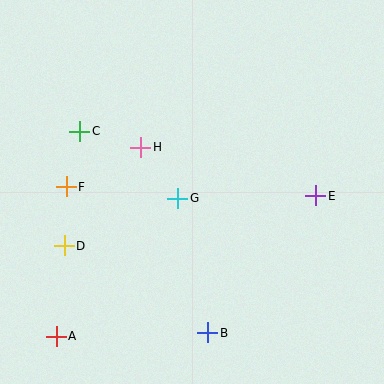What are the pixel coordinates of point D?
Point D is at (64, 246).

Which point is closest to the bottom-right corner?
Point B is closest to the bottom-right corner.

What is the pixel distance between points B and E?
The distance between B and E is 175 pixels.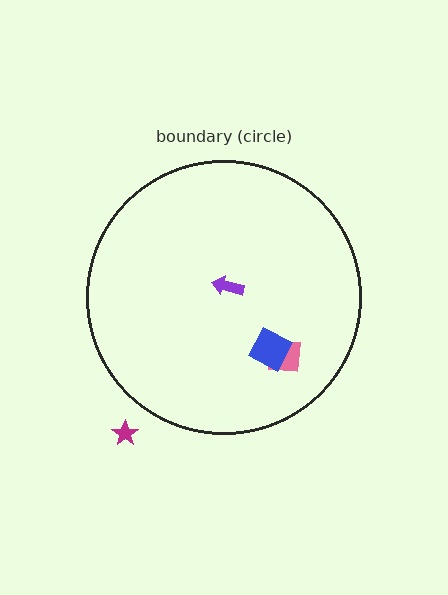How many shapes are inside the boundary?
3 inside, 1 outside.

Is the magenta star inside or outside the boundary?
Outside.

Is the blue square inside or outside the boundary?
Inside.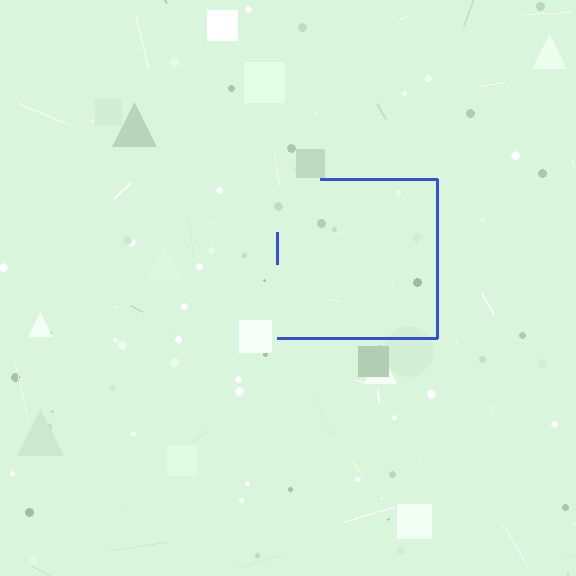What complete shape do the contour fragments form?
The contour fragments form a square.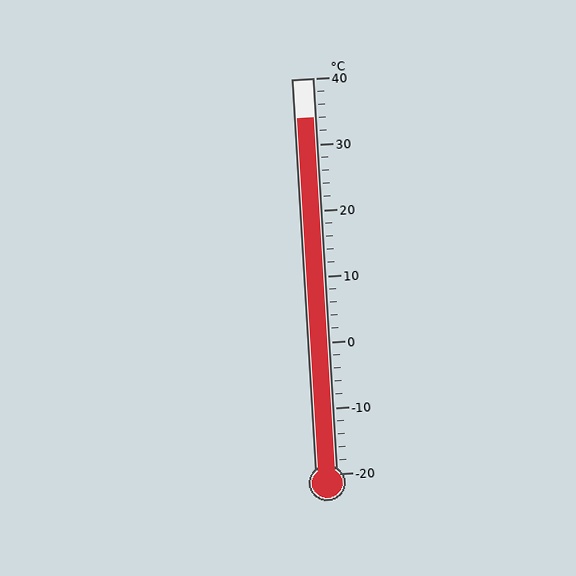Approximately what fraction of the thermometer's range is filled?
The thermometer is filled to approximately 90% of its range.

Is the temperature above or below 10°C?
The temperature is above 10°C.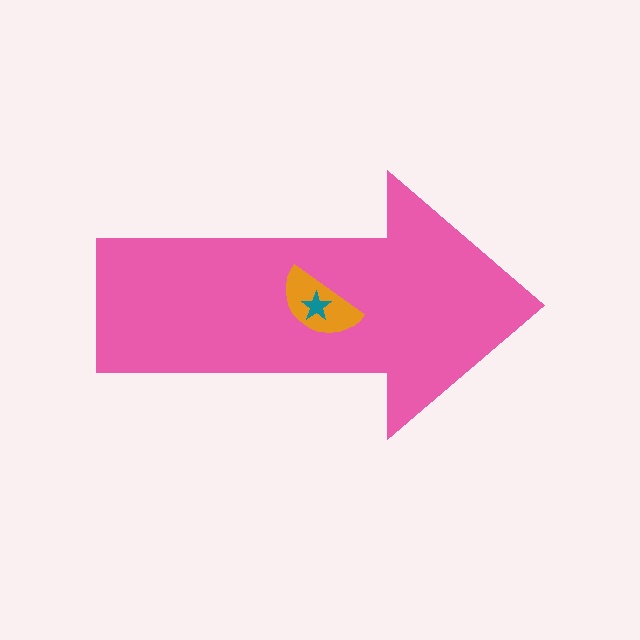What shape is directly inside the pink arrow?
The orange semicircle.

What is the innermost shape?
The teal star.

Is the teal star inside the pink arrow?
Yes.